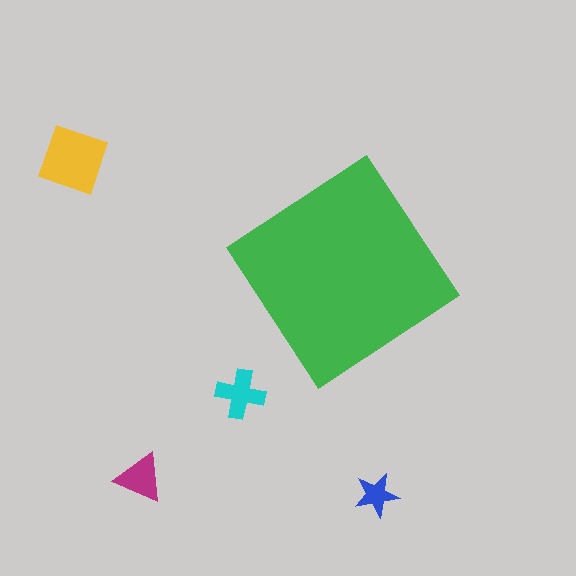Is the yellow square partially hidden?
No, the yellow square is fully visible.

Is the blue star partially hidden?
No, the blue star is fully visible.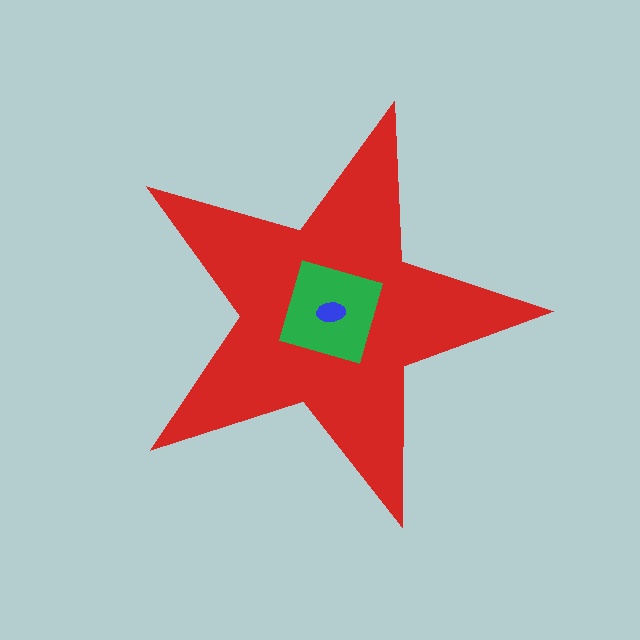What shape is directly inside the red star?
The green diamond.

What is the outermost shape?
The red star.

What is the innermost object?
The blue ellipse.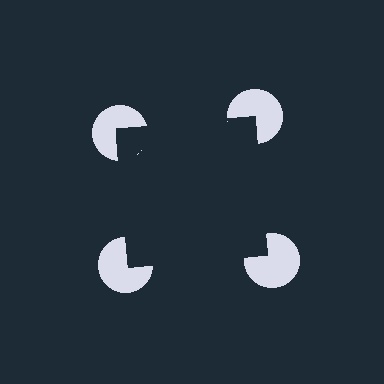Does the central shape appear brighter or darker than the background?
It typically appears slightly darker than the background, even though no actual brightness change is drawn.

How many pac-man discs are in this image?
There are 4 — one at each vertex of the illusory square.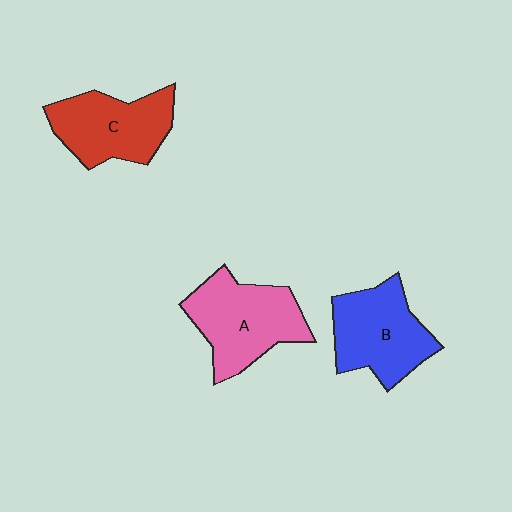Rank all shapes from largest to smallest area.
From largest to smallest: A (pink), B (blue), C (red).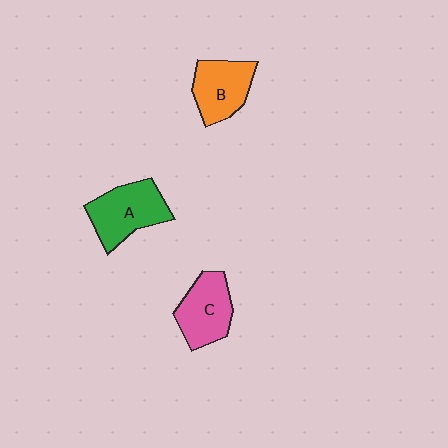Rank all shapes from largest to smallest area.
From largest to smallest: A (green), C (pink), B (orange).